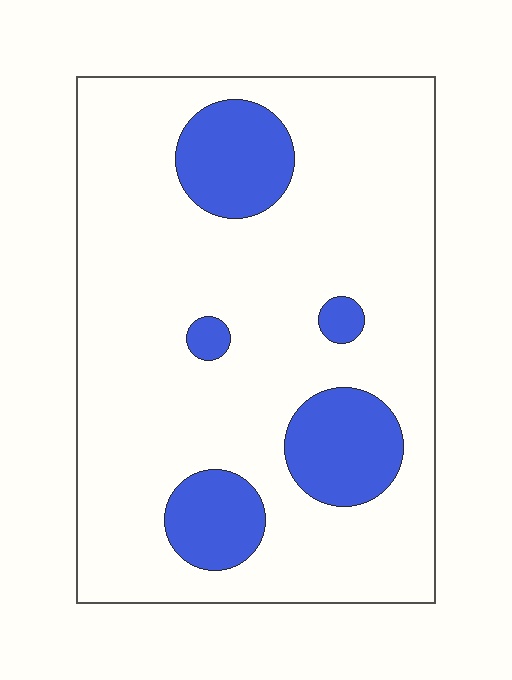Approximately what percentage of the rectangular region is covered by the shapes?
Approximately 20%.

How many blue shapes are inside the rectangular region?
5.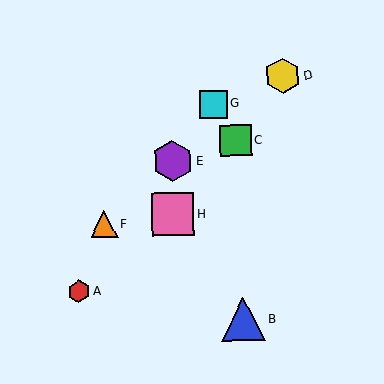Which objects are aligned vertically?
Objects E, H are aligned vertically.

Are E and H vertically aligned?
Yes, both are at x≈172.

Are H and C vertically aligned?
No, H is at x≈173 and C is at x≈236.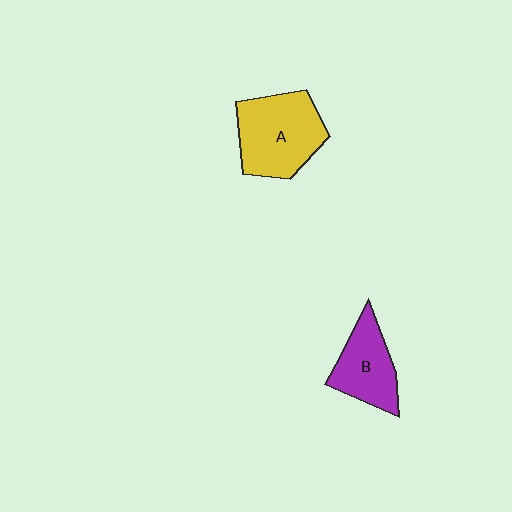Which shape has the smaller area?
Shape B (purple).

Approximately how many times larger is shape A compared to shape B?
Approximately 1.4 times.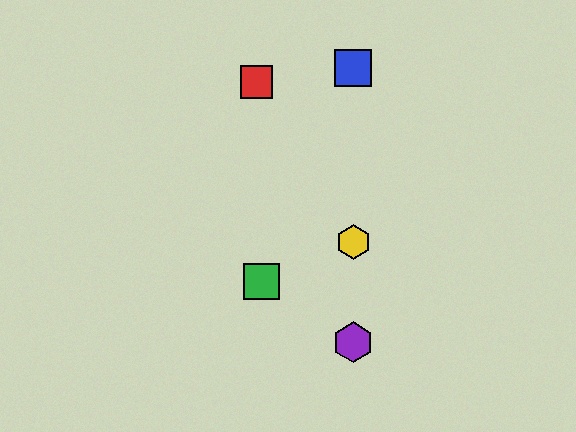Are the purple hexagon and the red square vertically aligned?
No, the purple hexagon is at x≈353 and the red square is at x≈256.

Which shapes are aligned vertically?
The blue square, the yellow hexagon, the purple hexagon are aligned vertically.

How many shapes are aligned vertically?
3 shapes (the blue square, the yellow hexagon, the purple hexagon) are aligned vertically.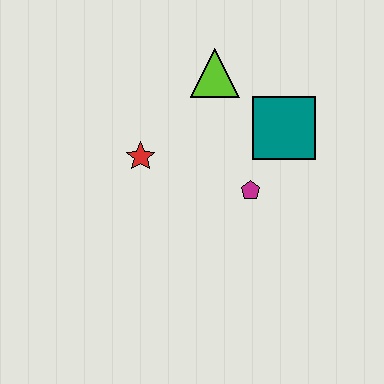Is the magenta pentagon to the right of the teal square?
No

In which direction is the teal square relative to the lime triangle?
The teal square is to the right of the lime triangle.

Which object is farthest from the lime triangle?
The magenta pentagon is farthest from the lime triangle.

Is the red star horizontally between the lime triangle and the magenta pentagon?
No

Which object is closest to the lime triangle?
The teal square is closest to the lime triangle.